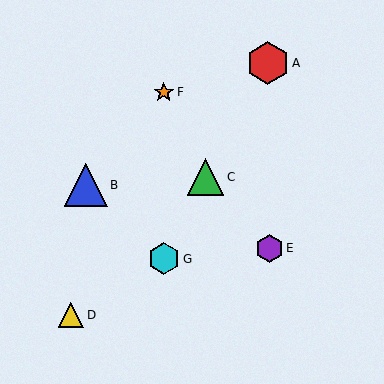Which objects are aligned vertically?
Objects F, G are aligned vertically.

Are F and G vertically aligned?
Yes, both are at x≈164.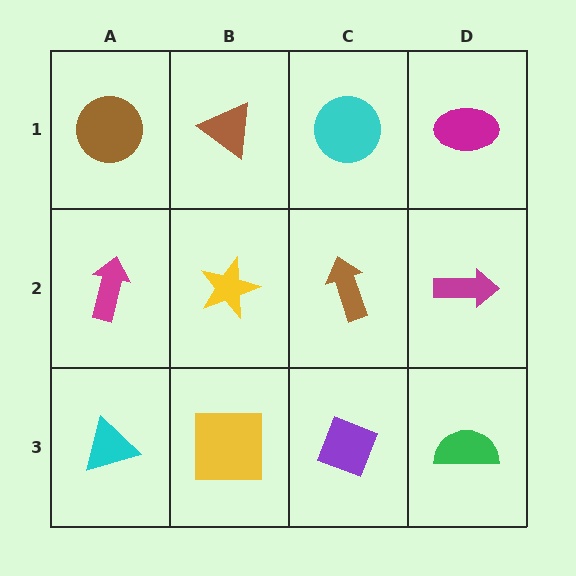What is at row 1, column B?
A brown triangle.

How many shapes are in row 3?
4 shapes.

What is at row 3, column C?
A purple diamond.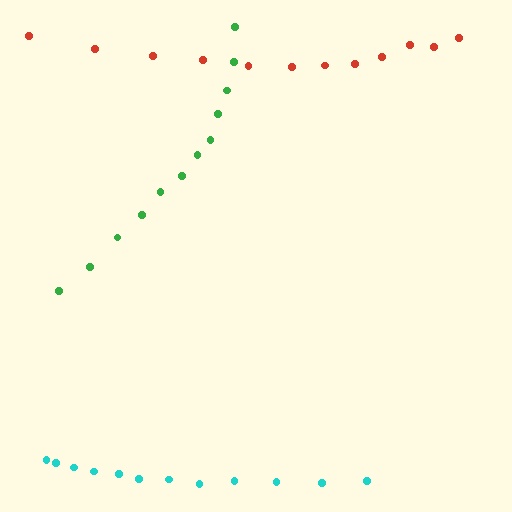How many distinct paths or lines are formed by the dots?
There are 3 distinct paths.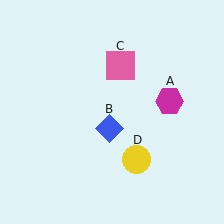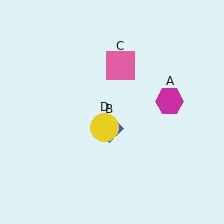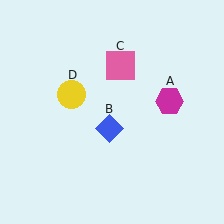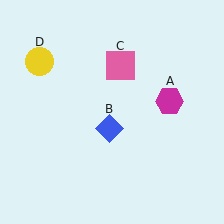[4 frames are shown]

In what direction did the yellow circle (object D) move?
The yellow circle (object D) moved up and to the left.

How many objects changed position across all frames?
1 object changed position: yellow circle (object D).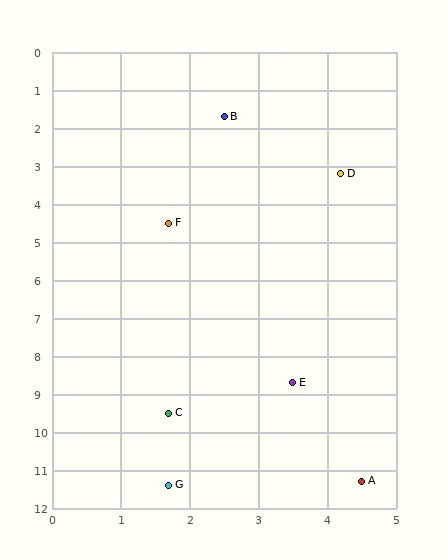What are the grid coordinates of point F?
Point F is at approximately (1.7, 4.5).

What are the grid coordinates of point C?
Point C is at approximately (1.7, 9.5).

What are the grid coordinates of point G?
Point G is at approximately (1.7, 11.4).